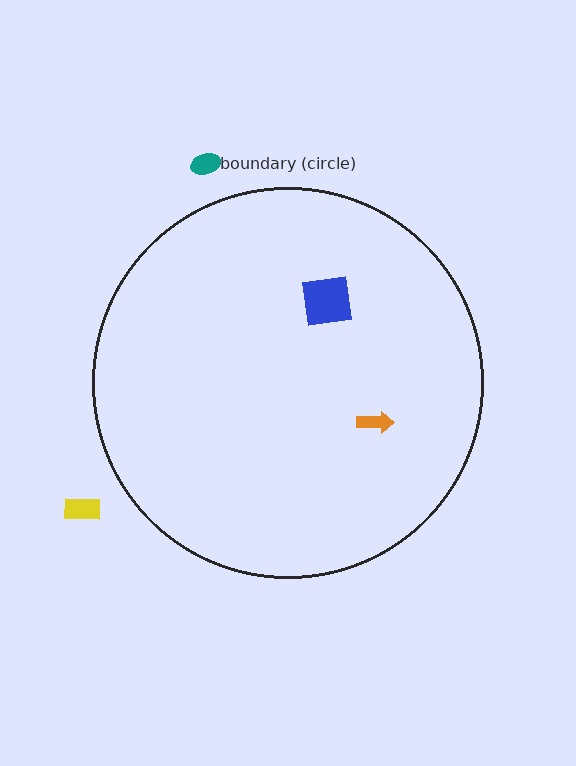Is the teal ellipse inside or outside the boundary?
Outside.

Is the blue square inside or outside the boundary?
Inside.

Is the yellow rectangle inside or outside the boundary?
Outside.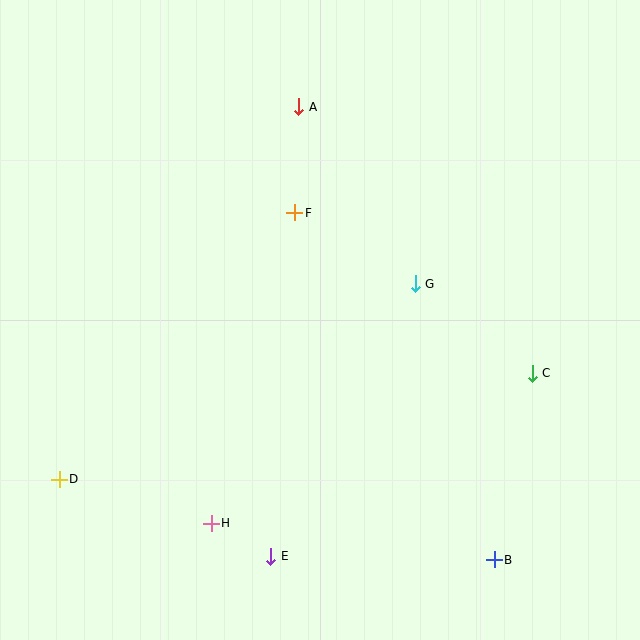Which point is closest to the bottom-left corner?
Point D is closest to the bottom-left corner.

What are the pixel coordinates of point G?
Point G is at (415, 284).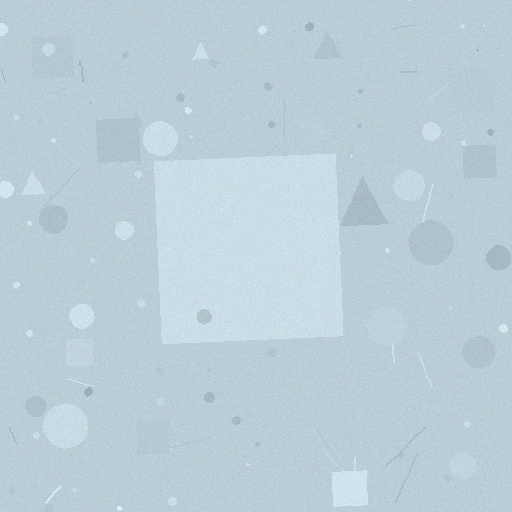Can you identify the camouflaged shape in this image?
The camouflaged shape is a square.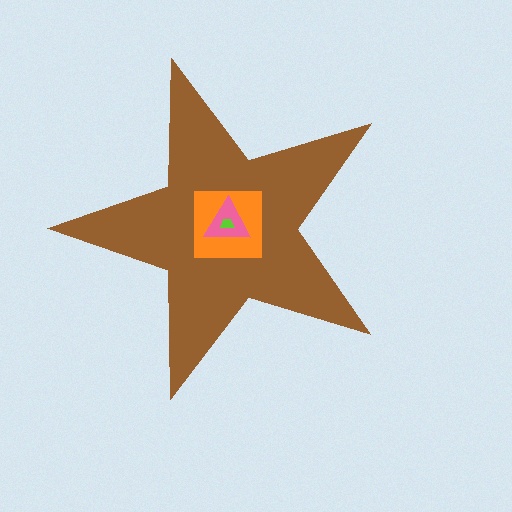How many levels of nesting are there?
4.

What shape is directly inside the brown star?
The orange square.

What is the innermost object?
The lime trapezoid.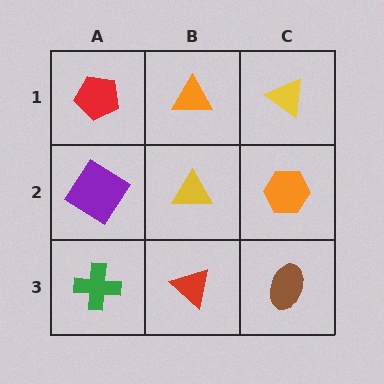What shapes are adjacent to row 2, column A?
A red pentagon (row 1, column A), a green cross (row 3, column A), a yellow triangle (row 2, column B).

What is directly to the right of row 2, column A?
A yellow triangle.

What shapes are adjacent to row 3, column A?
A purple diamond (row 2, column A), a red triangle (row 3, column B).